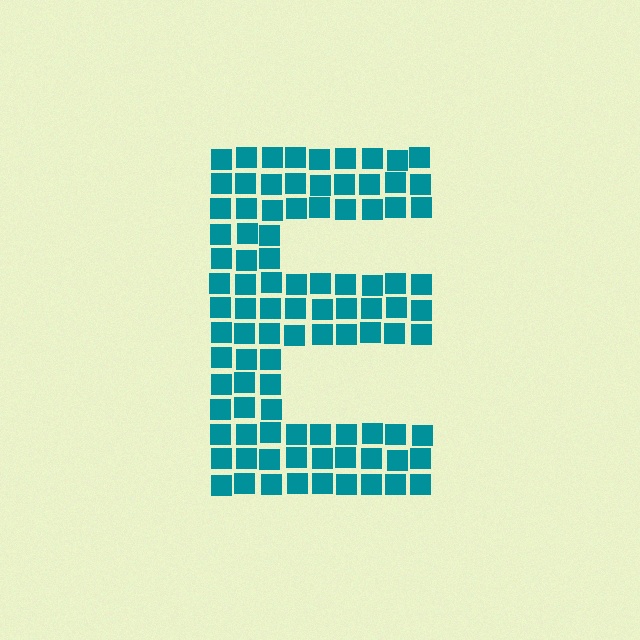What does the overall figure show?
The overall figure shows the letter E.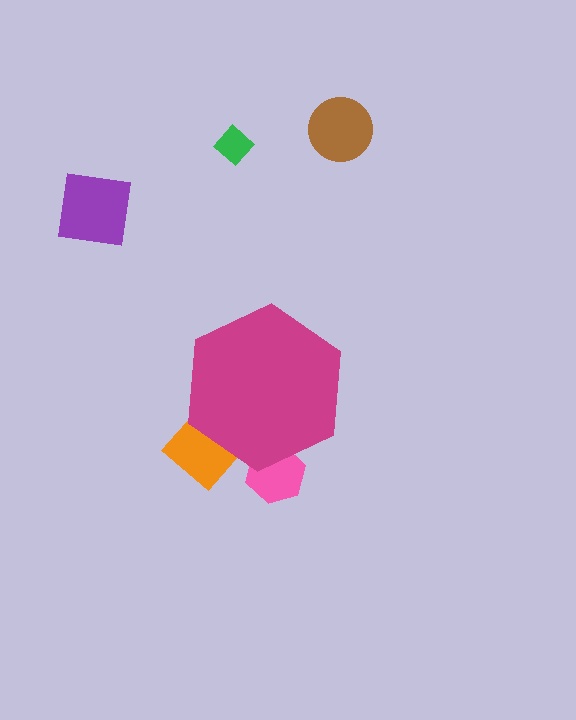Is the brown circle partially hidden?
No, the brown circle is fully visible.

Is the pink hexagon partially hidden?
Yes, the pink hexagon is partially hidden behind the magenta hexagon.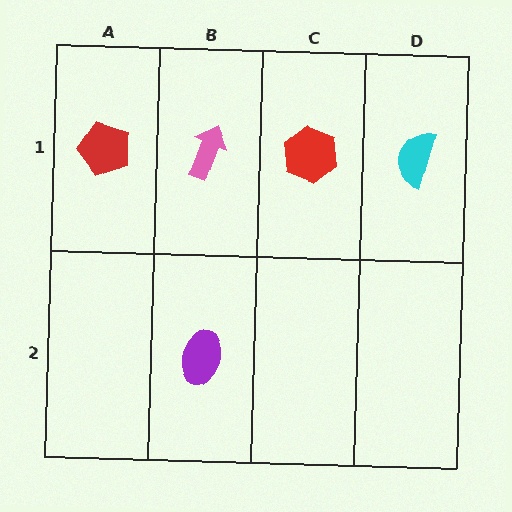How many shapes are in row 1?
4 shapes.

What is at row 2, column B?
A purple ellipse.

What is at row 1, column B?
A pink arrow.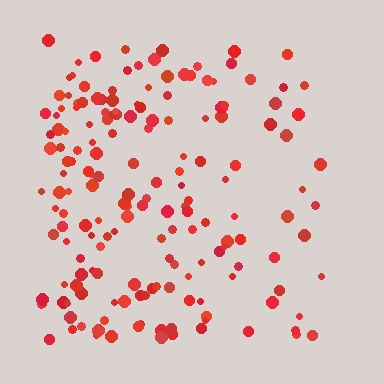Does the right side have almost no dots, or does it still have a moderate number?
Still a moderate number, just noticeably fewer than the left.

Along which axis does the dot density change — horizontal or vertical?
Horizontal.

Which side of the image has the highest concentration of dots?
The left.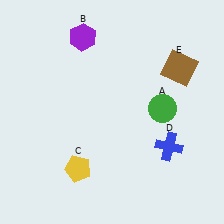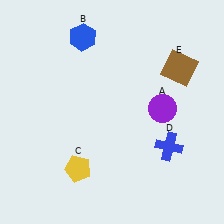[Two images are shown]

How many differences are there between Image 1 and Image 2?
There are 2 differences between the two images.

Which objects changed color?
A changed from green to purple. B changed from purple to blue.